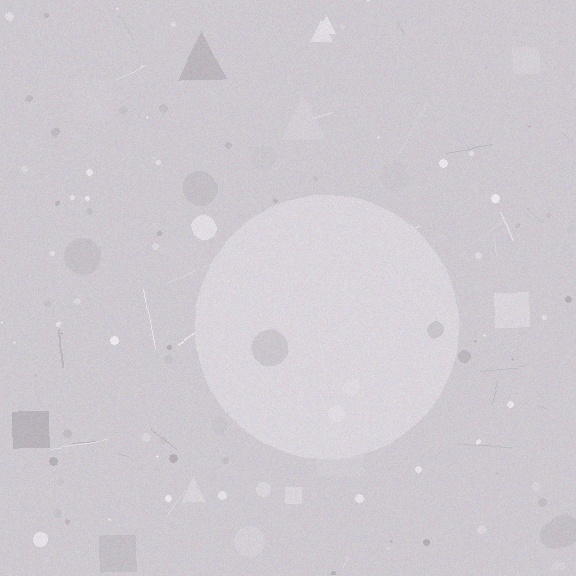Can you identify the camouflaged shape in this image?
The camouflaged shape is a circle.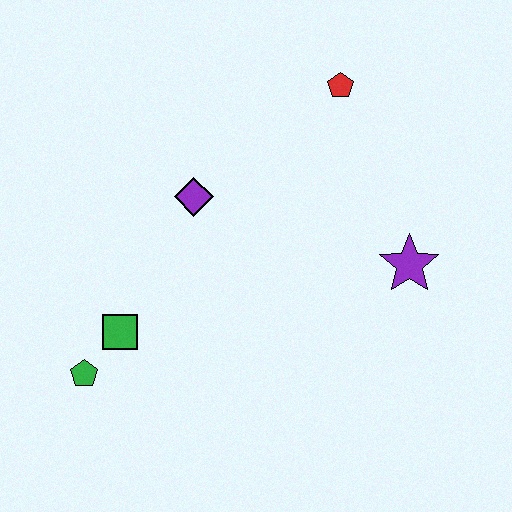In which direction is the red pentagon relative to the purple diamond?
The red pentagon is to the right of the purple diamond.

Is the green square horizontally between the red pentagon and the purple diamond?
No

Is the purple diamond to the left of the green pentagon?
No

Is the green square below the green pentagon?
No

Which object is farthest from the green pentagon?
The red pentagon is farthest from the green pentagon.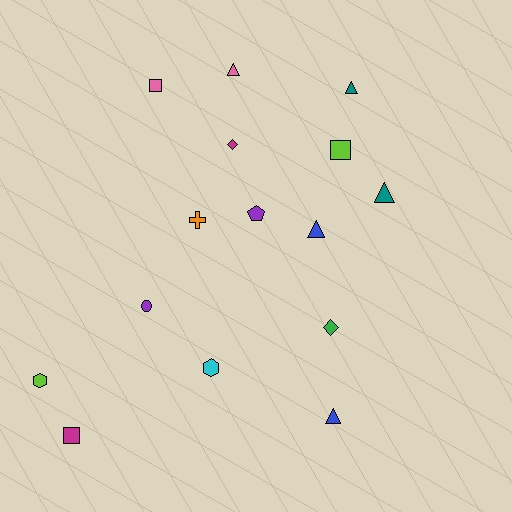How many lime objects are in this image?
There are 2 lime objects.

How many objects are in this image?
There are 15 objects.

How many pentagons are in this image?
There is 1 pentagon.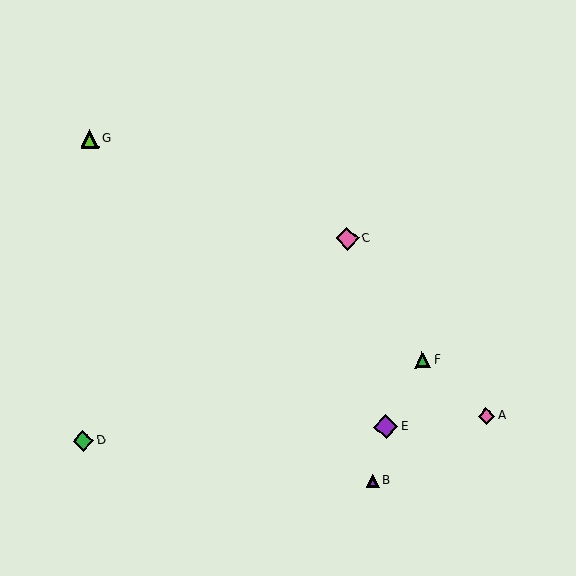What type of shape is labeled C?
Shape C is a pink diamond.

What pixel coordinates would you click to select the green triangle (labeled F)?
Click at (423, 360) to select the green triangle F.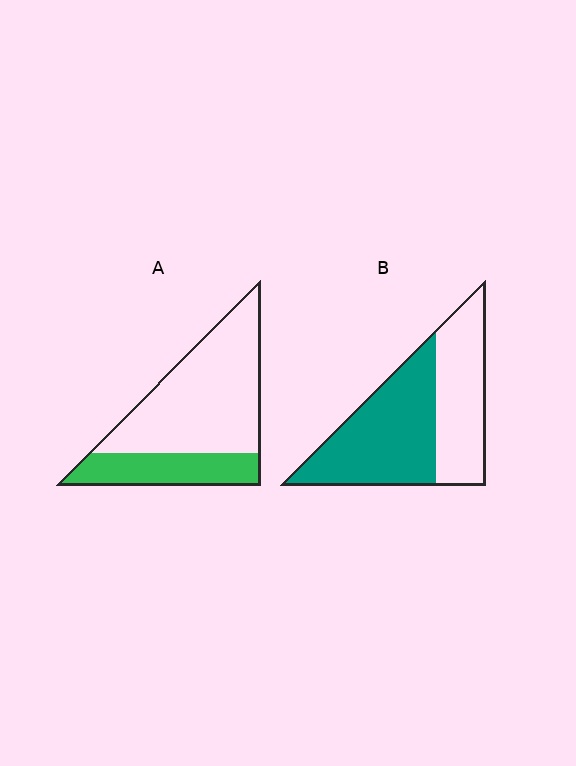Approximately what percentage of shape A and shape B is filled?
A is approximately 30% and B is approximately 55%.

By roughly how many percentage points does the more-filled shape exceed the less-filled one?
By roughly 30 percentage points (B over A).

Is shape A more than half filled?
No.